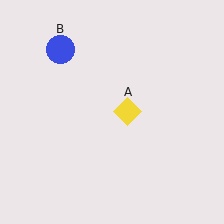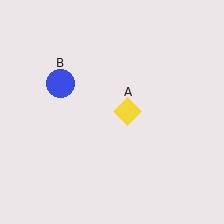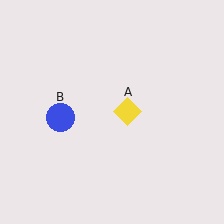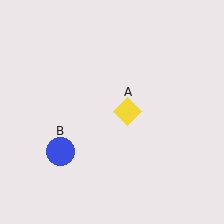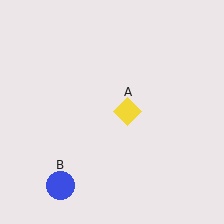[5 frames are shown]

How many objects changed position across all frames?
1 object changed position: blue circle (object B).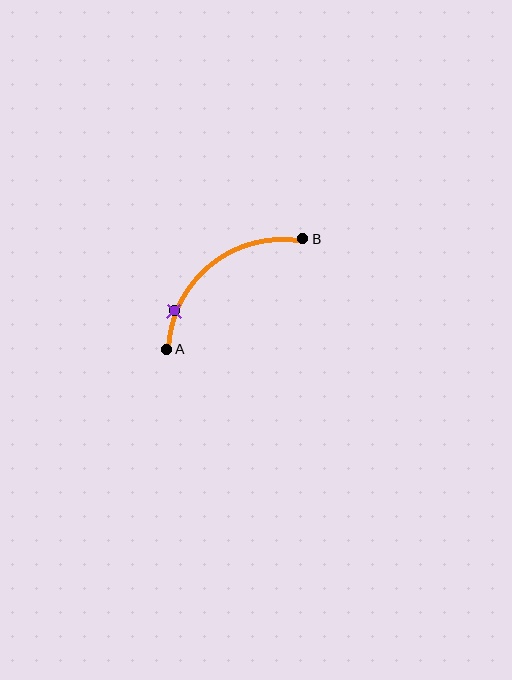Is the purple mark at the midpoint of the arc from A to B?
No. The purple mark lies on the arc but is closer to endpoint A. The arc midpoint would be at the point on the curve equidistant along the arc from both A and B.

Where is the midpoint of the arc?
The arc midpoint is the point on the curve farthest from the straight line joining A and B. It sits above and to the left of that line.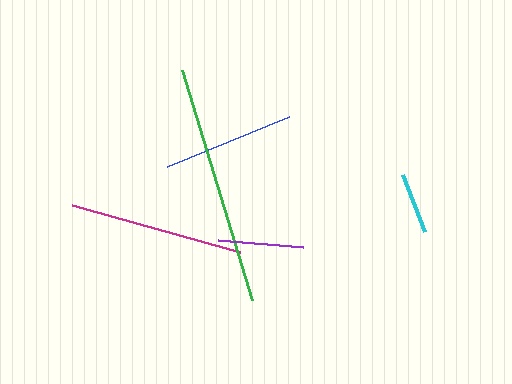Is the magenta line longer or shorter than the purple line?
The magenta line is longer than the purple line.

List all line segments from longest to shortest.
From longest to shortest: green, magenta, blue, purple, cyan.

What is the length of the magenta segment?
The magenta segment is approximately 175 pixels long.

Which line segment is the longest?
The green line is the longest at approximately 241 pixels.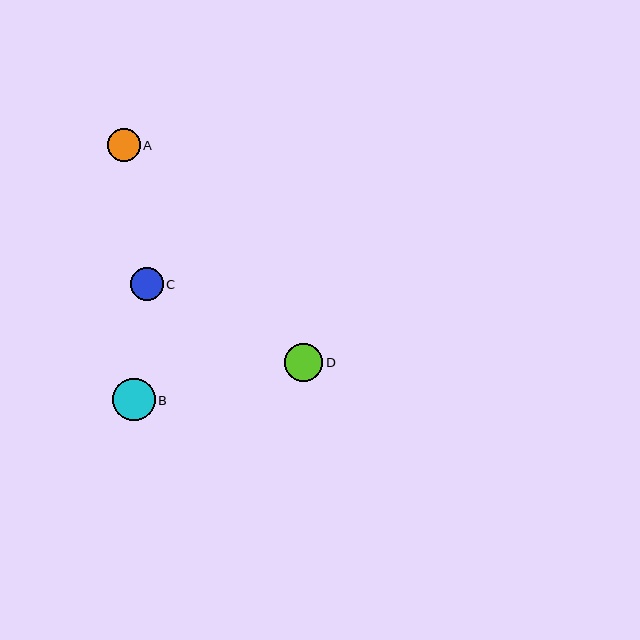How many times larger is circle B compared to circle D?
Circle B is approximately 1.1 times the size of circle D.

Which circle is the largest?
Circle B is the largest with a size of approximately 42 pixels.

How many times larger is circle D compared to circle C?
Circle D is approximately 1.1 times the size of circle C.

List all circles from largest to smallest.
From largest to smallest: B, D, A, C.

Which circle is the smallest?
Circle C is the smallest with a size of approximately 33 pixels.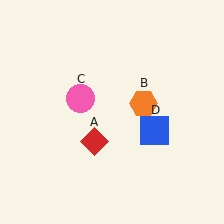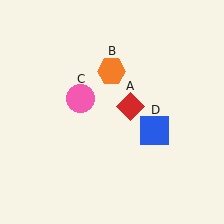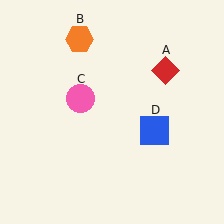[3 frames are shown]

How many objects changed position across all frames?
2 objects changed position: red diamond (object A), orange hexagon (object B).